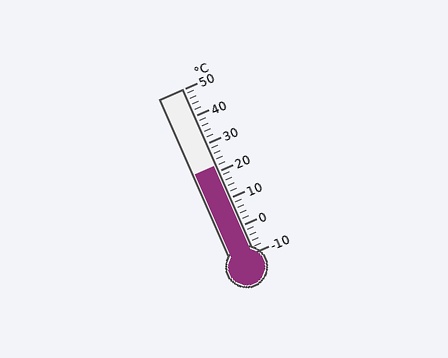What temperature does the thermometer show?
The thermometer shows approximately 22°C.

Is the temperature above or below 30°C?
The temperature is below 30°C.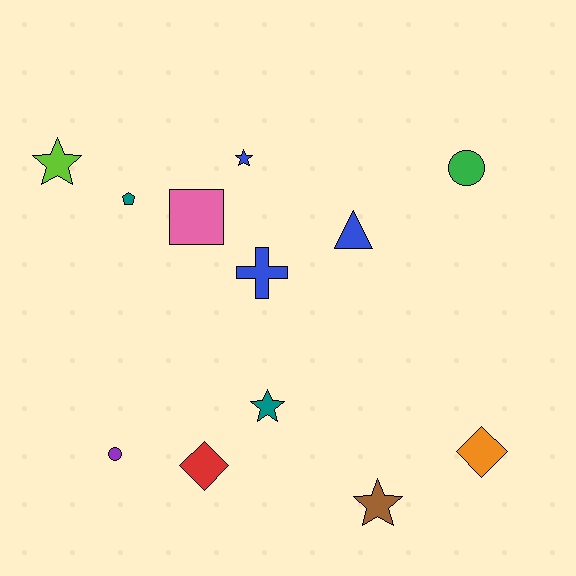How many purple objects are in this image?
There is 1 purple object.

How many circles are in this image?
There are 2 circles.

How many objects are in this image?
There are 12 objects.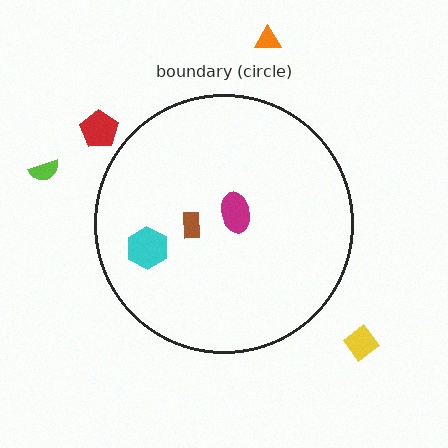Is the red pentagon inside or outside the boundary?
Outside.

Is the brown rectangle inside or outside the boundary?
Inside.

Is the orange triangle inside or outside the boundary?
Outside.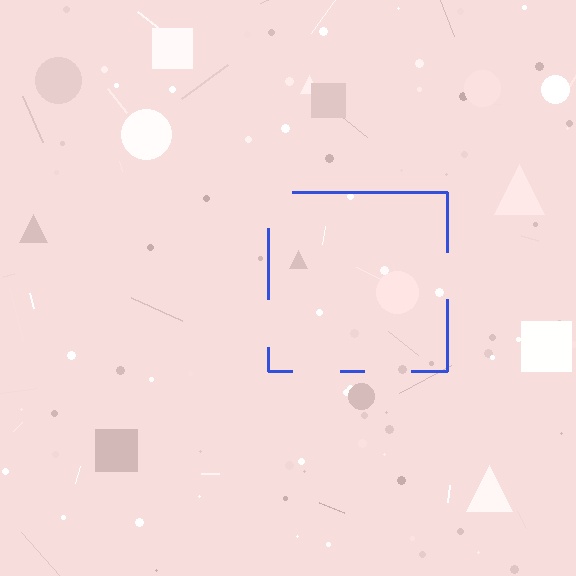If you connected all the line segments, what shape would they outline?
They would outline a square.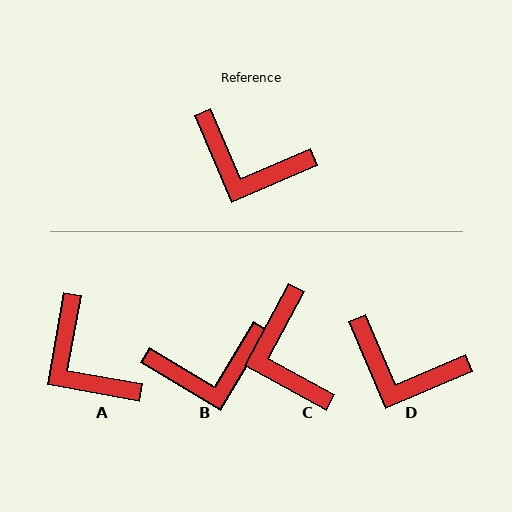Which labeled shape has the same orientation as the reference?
D.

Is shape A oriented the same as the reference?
No, it is off by about 33 degrees.